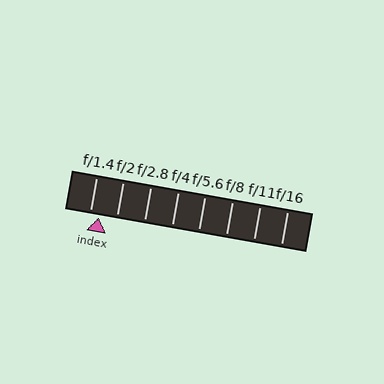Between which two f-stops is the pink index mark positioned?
The index mark is between f/1.4 and f/2.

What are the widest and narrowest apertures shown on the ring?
The widest aperture shown is f/1.4 and the narrowest is f/16.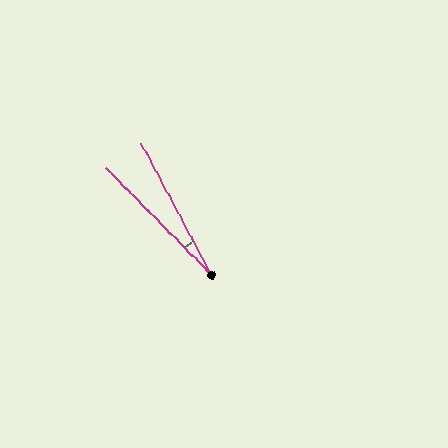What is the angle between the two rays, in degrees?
Approximately 17 degrees.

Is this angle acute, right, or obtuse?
It is acute.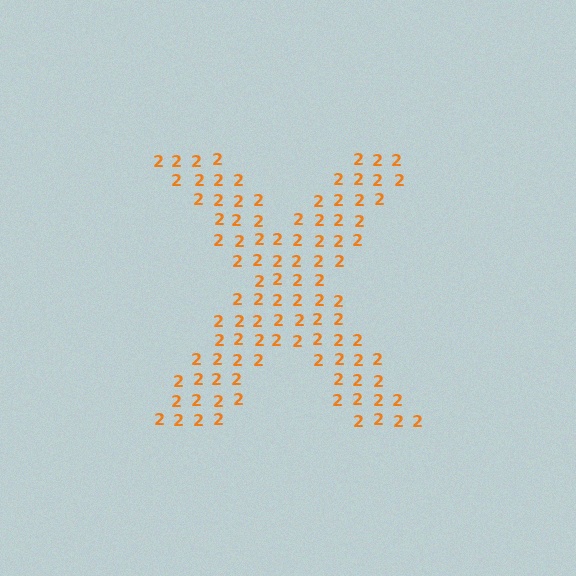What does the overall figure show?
The overall figure shows the letter X.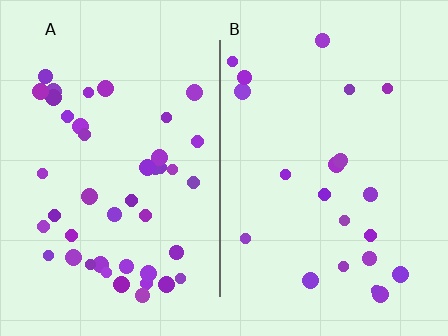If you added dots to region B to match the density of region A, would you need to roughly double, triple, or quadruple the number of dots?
Approximately double.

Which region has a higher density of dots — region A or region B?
A (the left).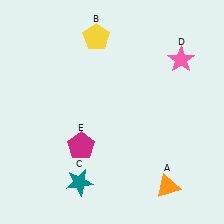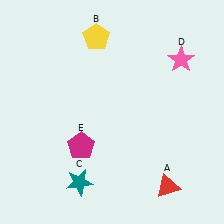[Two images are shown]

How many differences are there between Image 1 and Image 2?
There is 1 difference between the two images.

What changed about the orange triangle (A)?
In Image 1, A is orange. In Image 2, it changed to red.